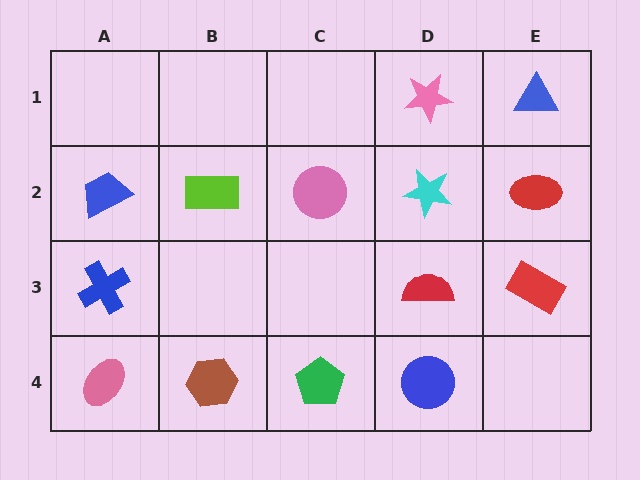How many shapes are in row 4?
4 shapes.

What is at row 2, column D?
A cyan star.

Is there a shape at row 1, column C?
No, that cell is empty.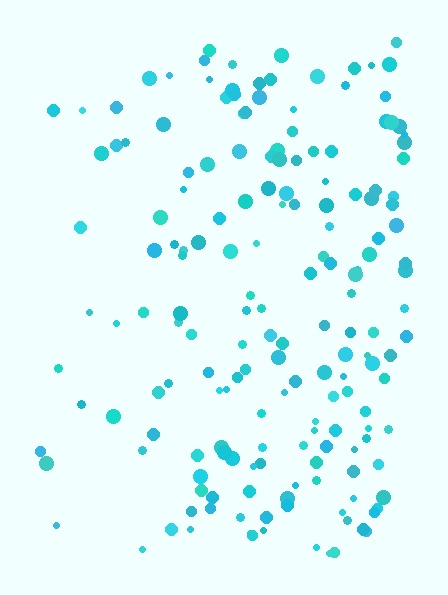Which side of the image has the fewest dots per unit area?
The left.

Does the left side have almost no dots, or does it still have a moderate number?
Still a moderate number, just noticeably fewer than the right.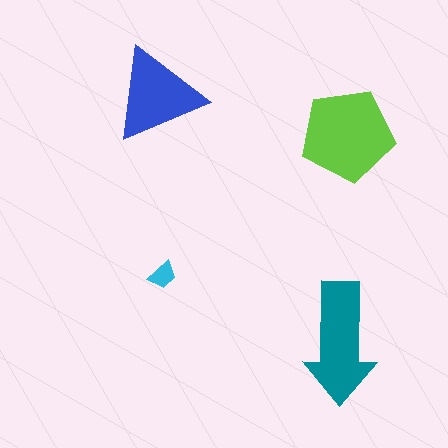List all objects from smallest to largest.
The cyan trapezoid, the blue triangle, the teal arrow, the lime pentagon.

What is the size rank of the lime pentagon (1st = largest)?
1st.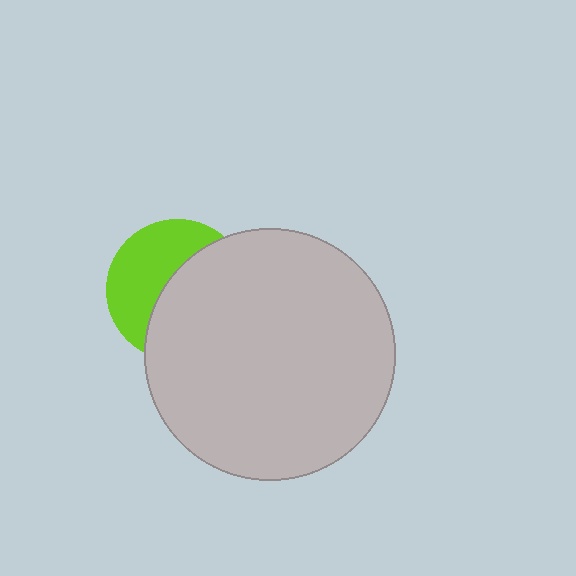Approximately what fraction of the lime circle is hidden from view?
Roughly 56% of the lime circle is hidden behind the light gray circle.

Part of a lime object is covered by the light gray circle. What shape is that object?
It is a circle.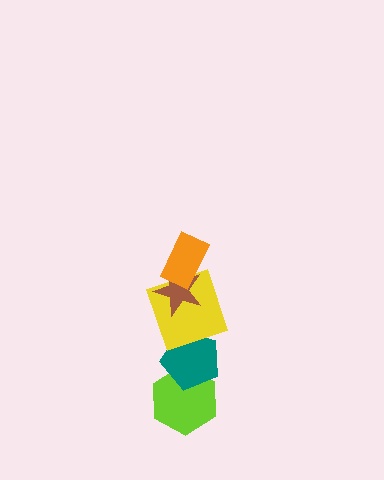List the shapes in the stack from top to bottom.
From top to bottom: the orange rectangle, the brown star, the yellow square, the teal pentagon, the lime hexagon.